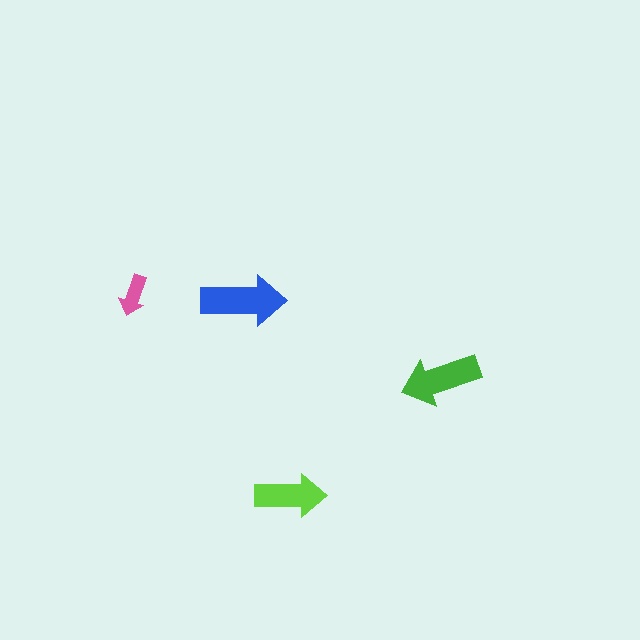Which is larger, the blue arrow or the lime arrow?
The blue one.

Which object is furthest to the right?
The green arrow is rightmost.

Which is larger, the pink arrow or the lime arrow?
The lime one.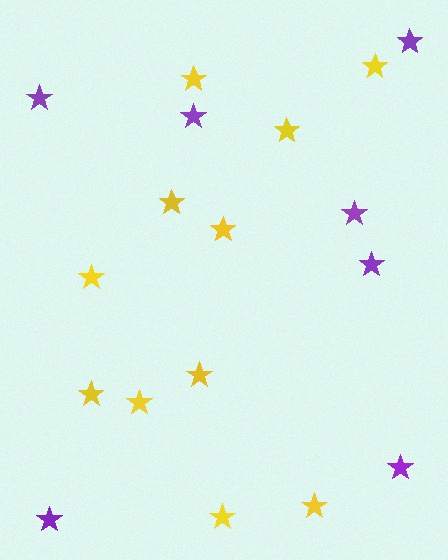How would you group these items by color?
There are 2 groups: one group of yellow stars (11) and one group of purple stars (7).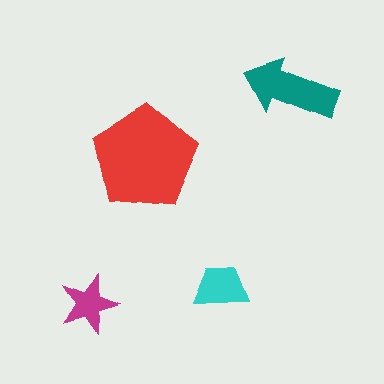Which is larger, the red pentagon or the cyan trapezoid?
The red pentagon.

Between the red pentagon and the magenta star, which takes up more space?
The red pentagon.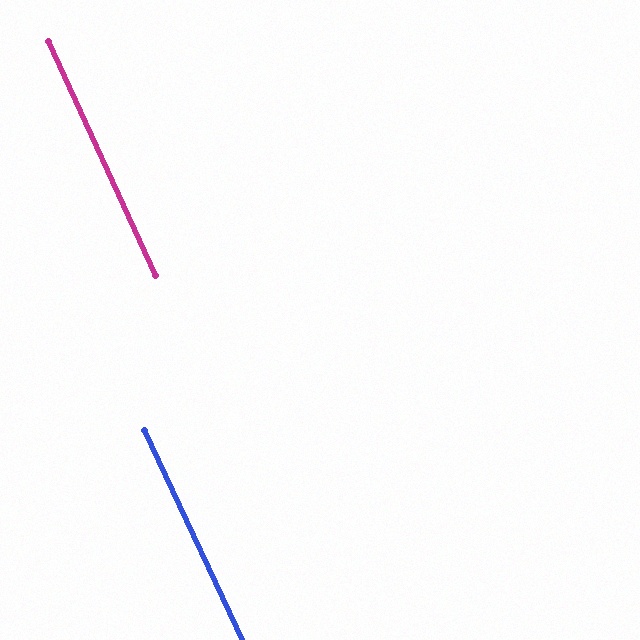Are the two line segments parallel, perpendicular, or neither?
Parallel — their directions differ by only 0.6°.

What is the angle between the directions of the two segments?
Approximately 1 degree.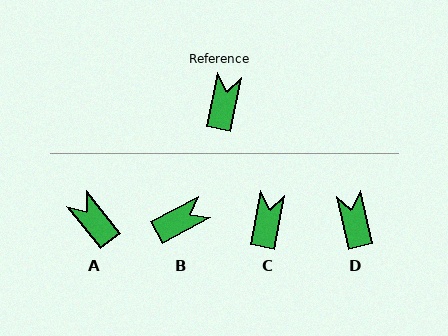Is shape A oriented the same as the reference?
No, it is off by about 50 degrees.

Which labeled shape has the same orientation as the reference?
C.